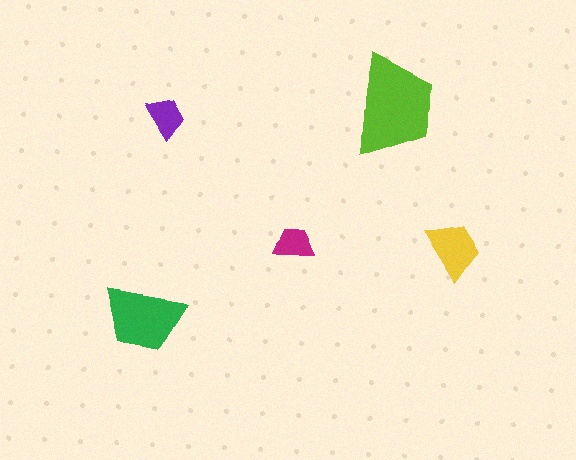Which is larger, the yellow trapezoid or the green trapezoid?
The green one.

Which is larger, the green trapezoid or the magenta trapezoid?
The green one.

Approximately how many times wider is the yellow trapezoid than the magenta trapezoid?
About 1.5 times wider.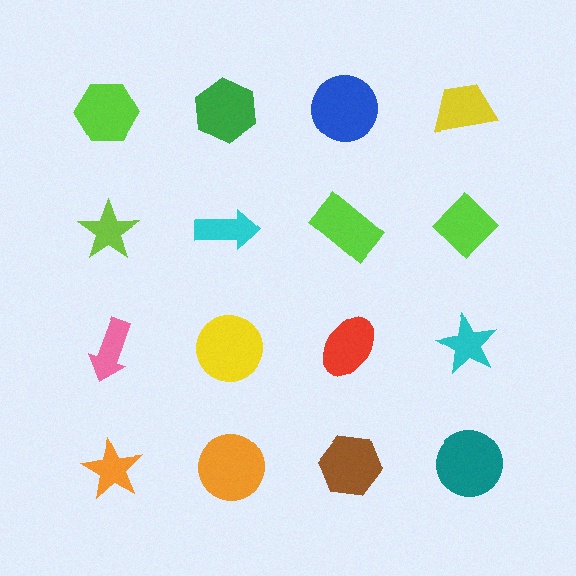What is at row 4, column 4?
A teal circle.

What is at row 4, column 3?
A brown hexagon.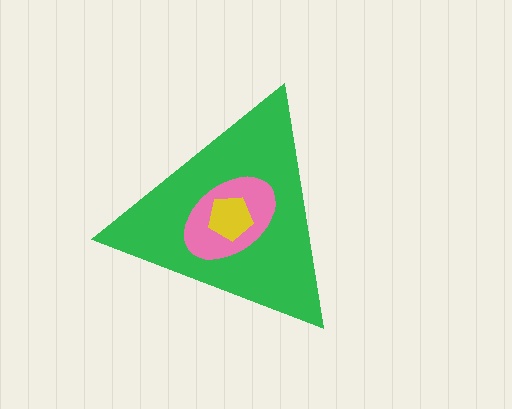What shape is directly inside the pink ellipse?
The yellow pentagon.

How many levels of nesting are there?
3.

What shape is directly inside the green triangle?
The pink ellipse.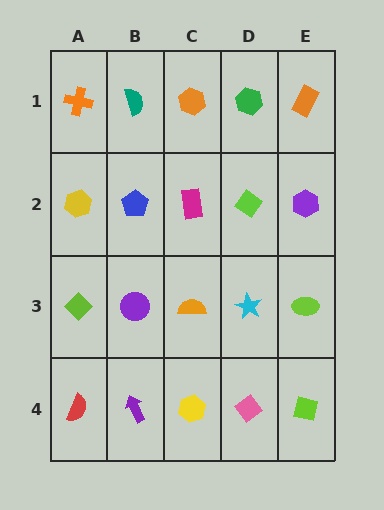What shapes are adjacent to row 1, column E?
A purple hexagon (row 2, column E), a green hexagon (row 1, column D).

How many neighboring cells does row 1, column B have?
3.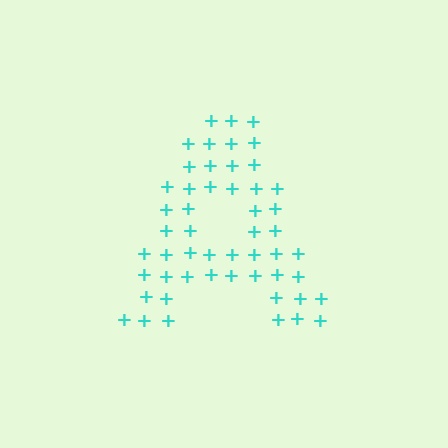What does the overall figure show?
The overall figure shows the letter A.